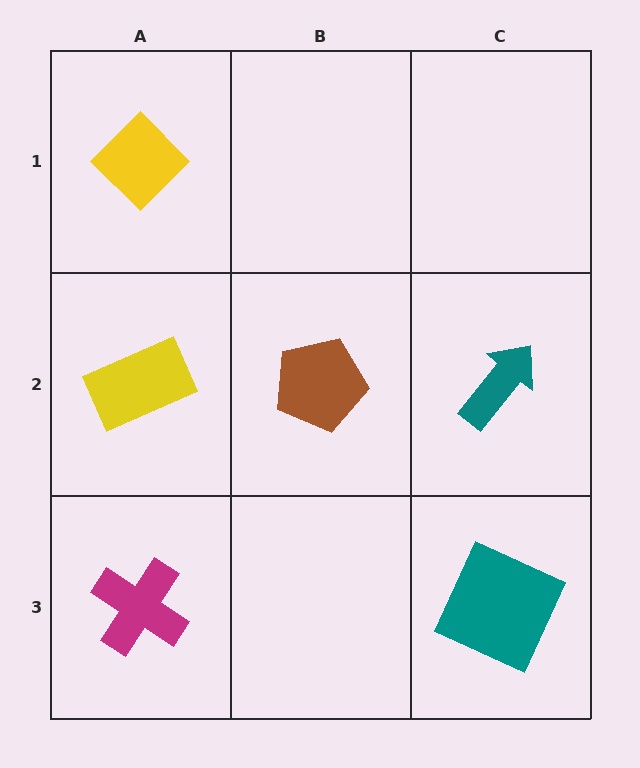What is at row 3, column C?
A teal square.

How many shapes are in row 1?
1 shape.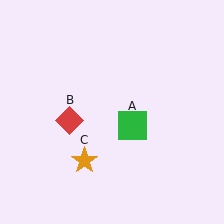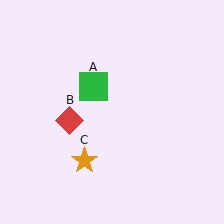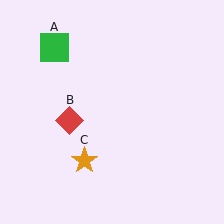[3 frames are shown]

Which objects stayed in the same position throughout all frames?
Red diamond (object B) and orange star (object C) remained stationary.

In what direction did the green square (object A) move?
The green square (object A) moved up and to the left.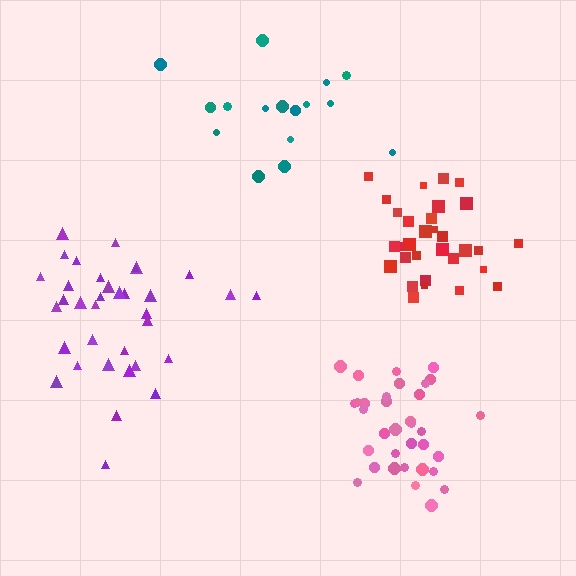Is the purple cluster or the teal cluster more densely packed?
Purple.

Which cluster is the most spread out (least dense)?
Teal.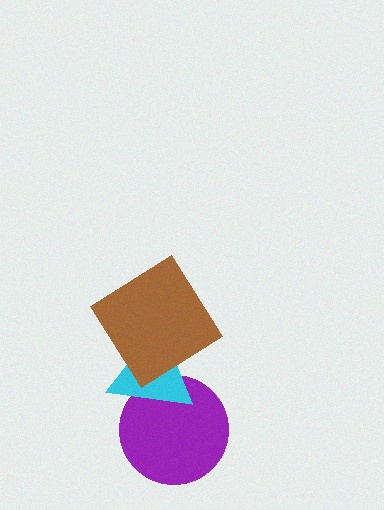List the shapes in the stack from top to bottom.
From top to bottom: the brown diamond, the cyan triangle, the purple circle.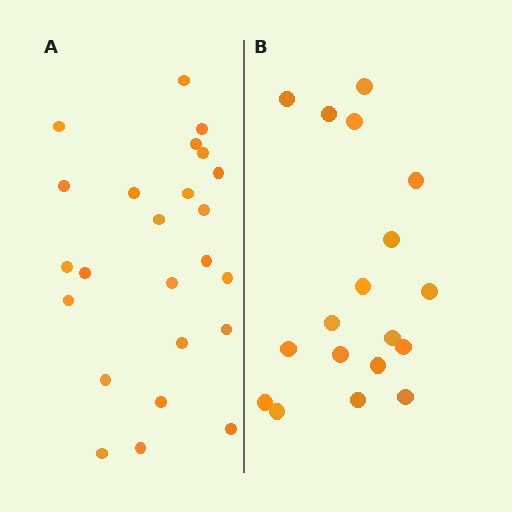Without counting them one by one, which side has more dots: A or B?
Region A (the left region) has more dots.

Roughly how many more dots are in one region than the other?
Region A has about 6 more dots than region B.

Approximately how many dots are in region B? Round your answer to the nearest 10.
About 20 dots. (The exact count is 18, which rounds to 20.)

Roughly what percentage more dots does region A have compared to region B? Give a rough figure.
About 35% more.